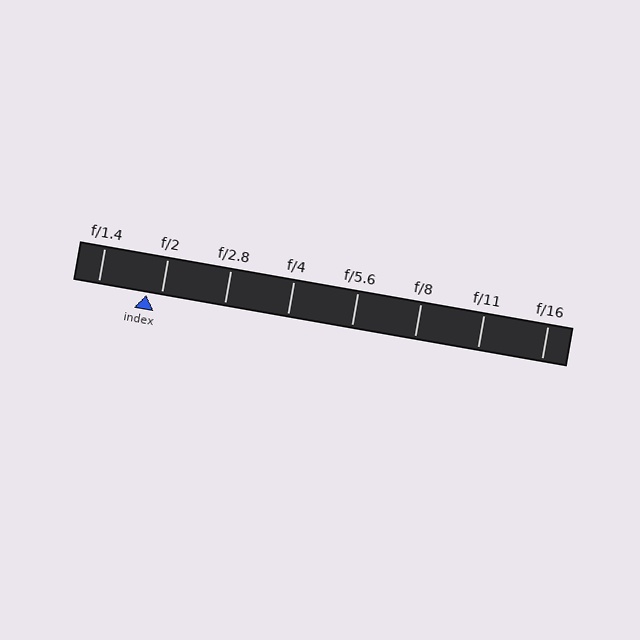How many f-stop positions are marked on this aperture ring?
There are 8 f-stop positions marked.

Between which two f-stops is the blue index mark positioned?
The index mark is between f/1.4 and f/2.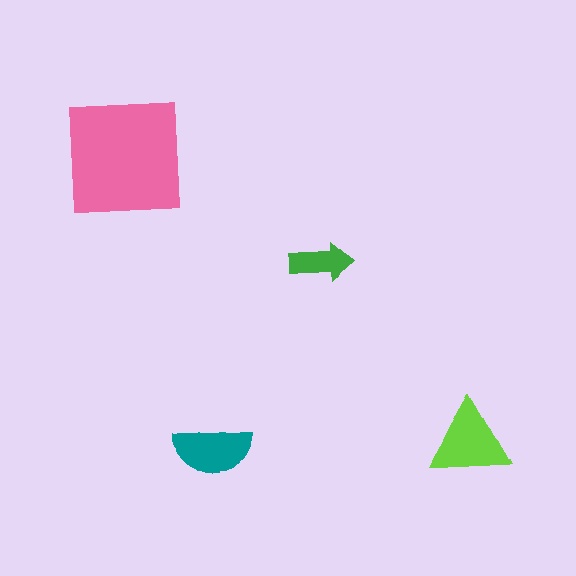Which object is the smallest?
The green arrow.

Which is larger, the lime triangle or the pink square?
The pink square.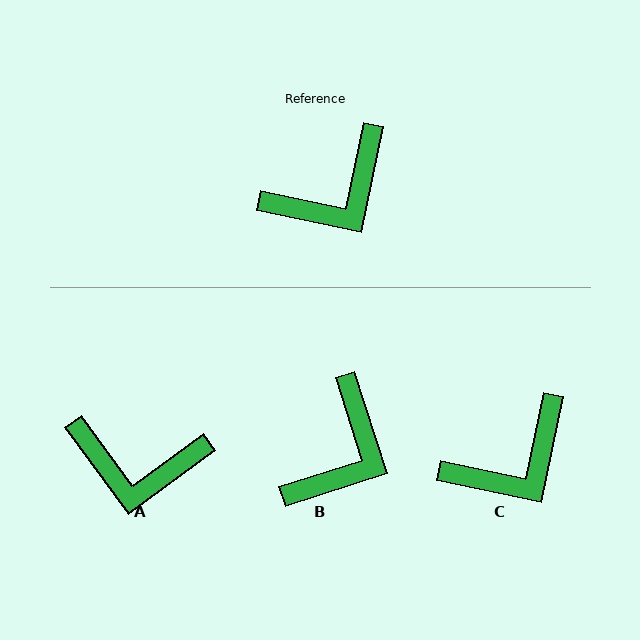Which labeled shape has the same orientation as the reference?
C.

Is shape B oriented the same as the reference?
No, it is off by about 29 degrees.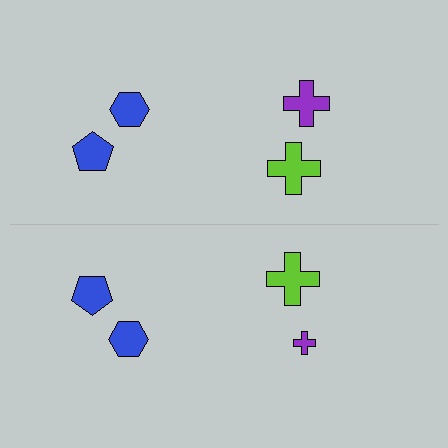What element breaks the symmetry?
The purple cross on the bottom side has a different size than its mirror counterpart.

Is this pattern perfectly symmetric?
No, the pattern is not perfectly symmetric. The purple cross on the bottom side has a different size than its mirror counterpart.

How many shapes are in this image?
There are 8 shapes in this image.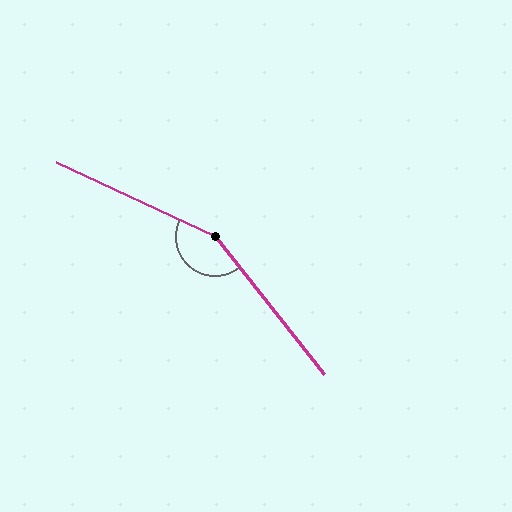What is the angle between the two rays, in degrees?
Approximately 154 degrees.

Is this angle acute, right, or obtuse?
It is obtuse.